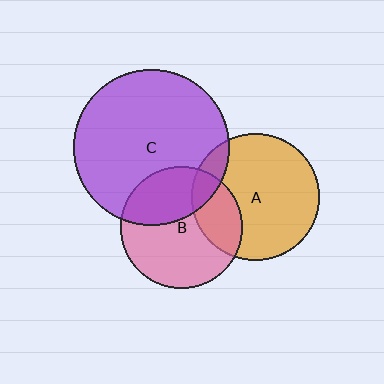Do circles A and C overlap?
Yes.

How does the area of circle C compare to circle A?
Approximately 1.5 times.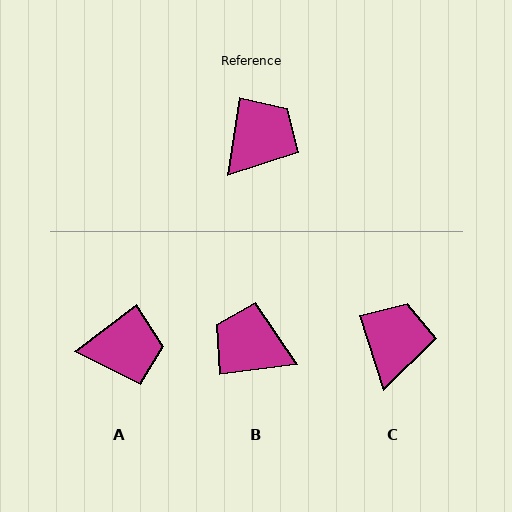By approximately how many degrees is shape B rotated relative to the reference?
Approximately 106 degrees counter-clockwise.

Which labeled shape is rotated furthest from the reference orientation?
B, about 106 degrees away.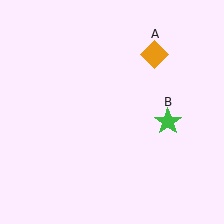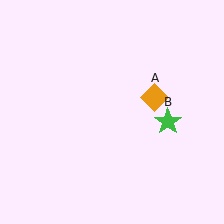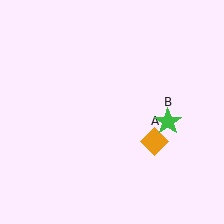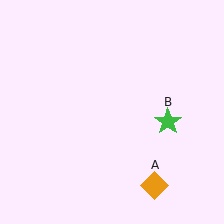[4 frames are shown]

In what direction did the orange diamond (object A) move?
The orange diamond (object A) moved down.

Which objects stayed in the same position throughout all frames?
Green star (object B) remained stationary.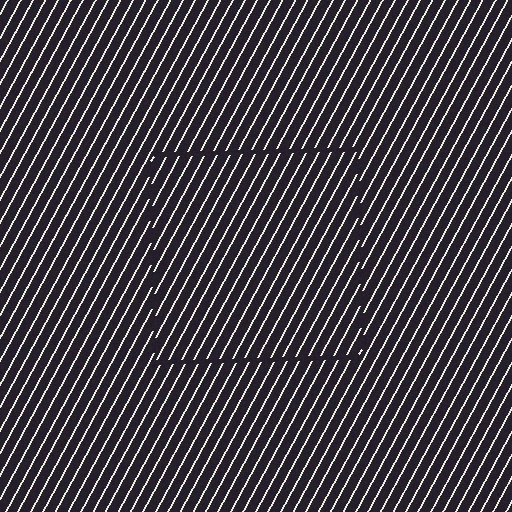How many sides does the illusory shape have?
4 sides — the line-ends trace a square.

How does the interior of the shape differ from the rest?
The interior of the shape contains the same grating, shifted by half a period — the contour is defined by the phase discontinuity where line-ends from the inner and outer gratings abut.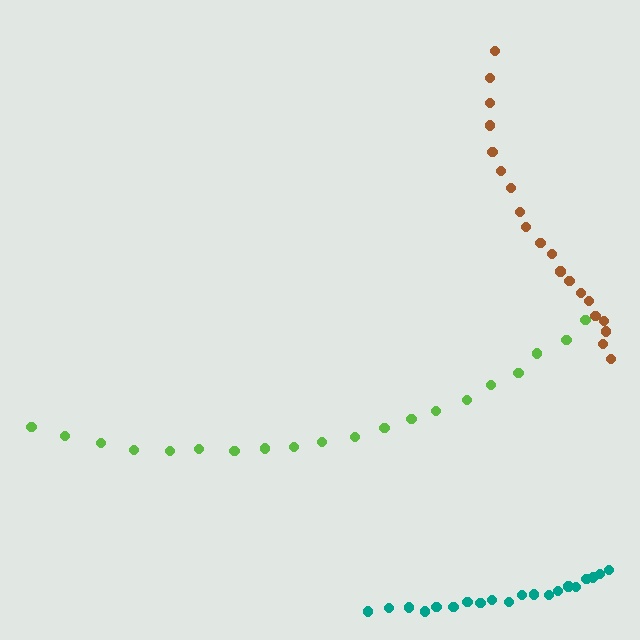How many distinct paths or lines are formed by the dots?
There are 3 distinct paths.